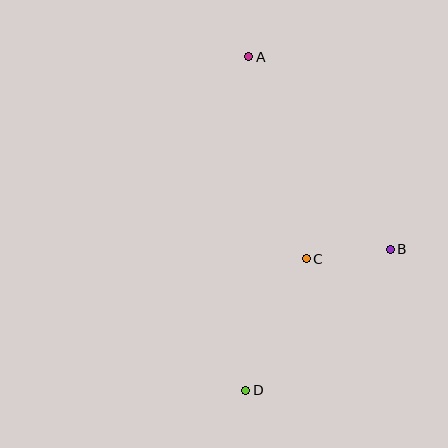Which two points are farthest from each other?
Points A and D are farthest from each other.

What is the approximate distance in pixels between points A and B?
The distance between A and B is approximately 239 pixels.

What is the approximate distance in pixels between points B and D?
The distance between B and D is approximately 202 pixels.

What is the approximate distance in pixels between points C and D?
The distance between C and D is approximately 145 pixels.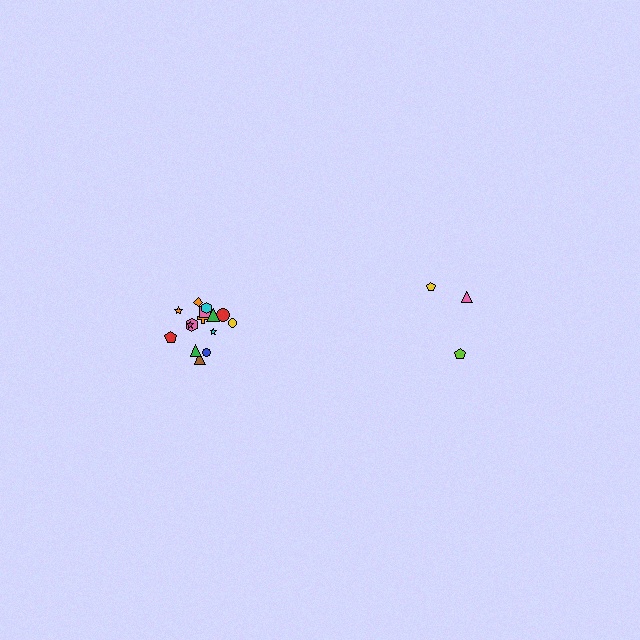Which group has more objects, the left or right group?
The left group.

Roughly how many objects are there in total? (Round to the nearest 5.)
Roughly 20 objects in total.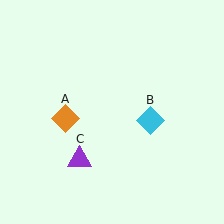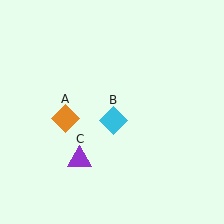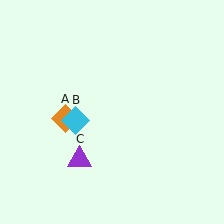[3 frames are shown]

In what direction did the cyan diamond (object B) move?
The cyan diamond (object B) moved left.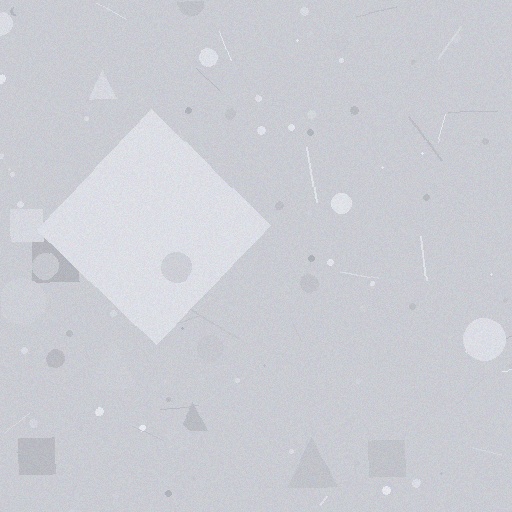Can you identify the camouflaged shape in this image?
The camouflaged shape is a diamond.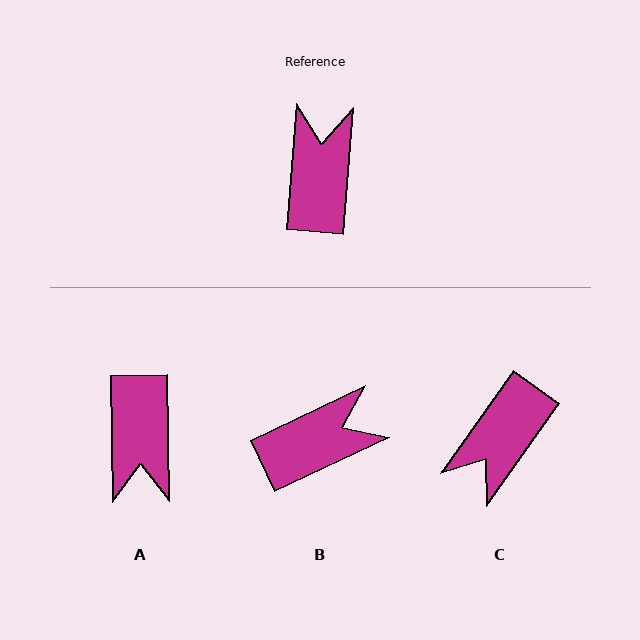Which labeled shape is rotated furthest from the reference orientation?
A, about 175 degrees away.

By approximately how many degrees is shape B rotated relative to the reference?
Approximately 60 degrees clockwise.